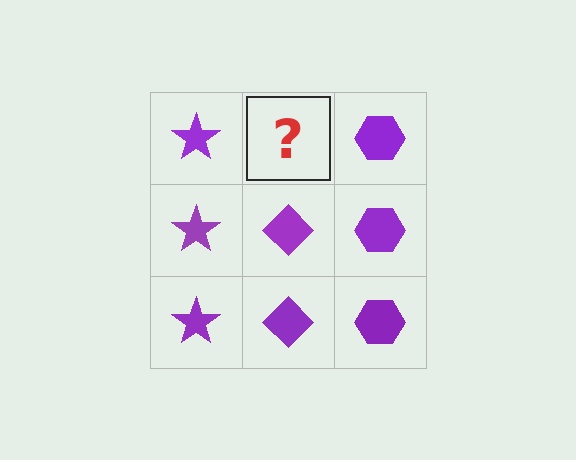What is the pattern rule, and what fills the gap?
The rule is that each column has a consistent shape. The gap should be filled with a purple diamond.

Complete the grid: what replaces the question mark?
The question mark should be replaced with a purple diamond.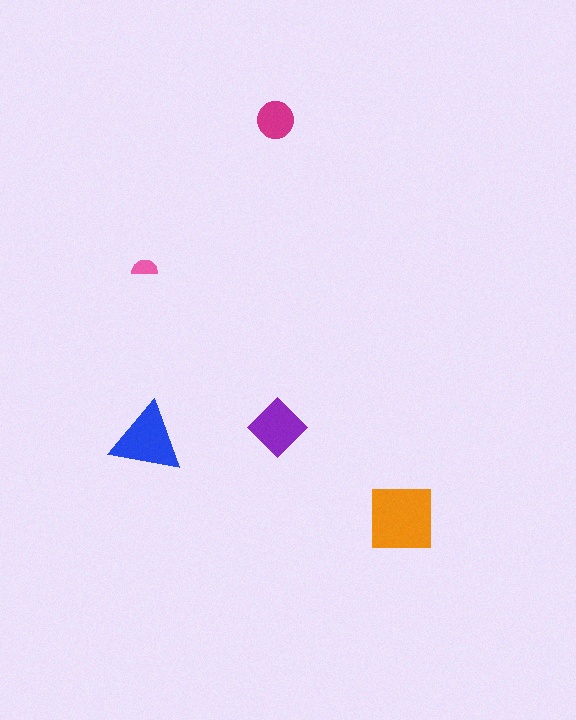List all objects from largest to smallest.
The orange square, the blue triangle, the purple diamond, the magenta circle, the pink semicircle.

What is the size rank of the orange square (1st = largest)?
1st.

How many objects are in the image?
There are 5 objects in the image.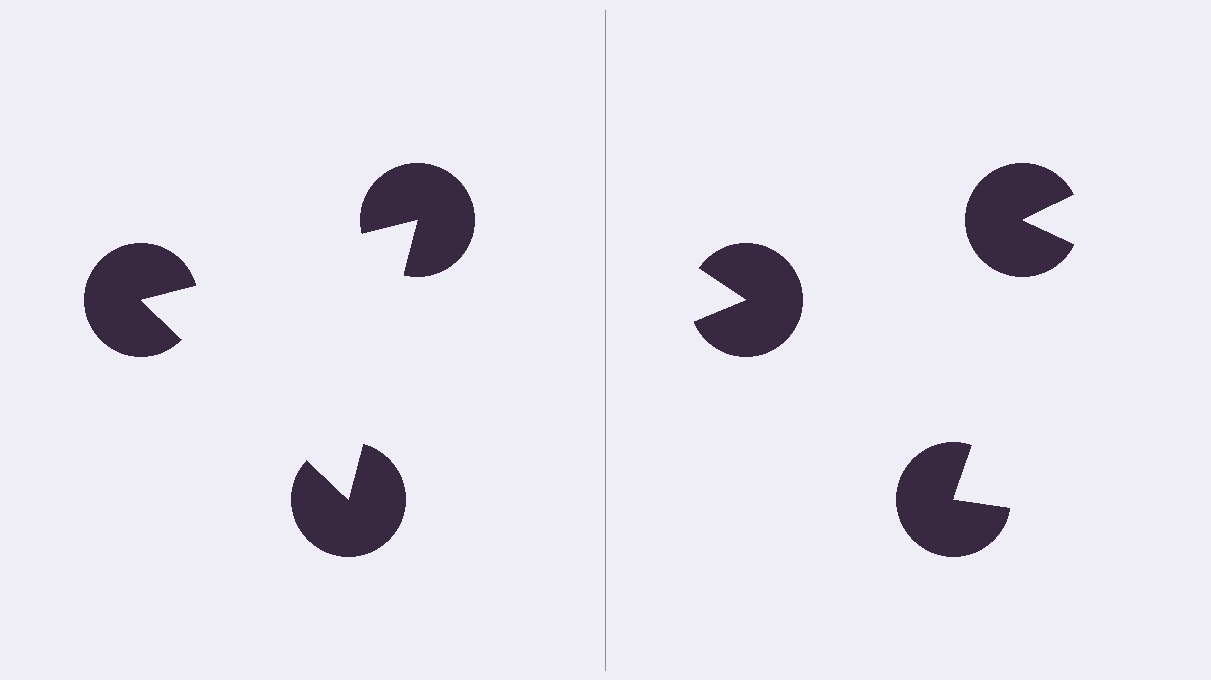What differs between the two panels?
The pac-man discs are positioned identically on both sides; only the wedge orientations differ. On the left they align to a triangle; on the right they are misaligned.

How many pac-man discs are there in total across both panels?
6 — 3 on each side.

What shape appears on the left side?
An illusory triangle.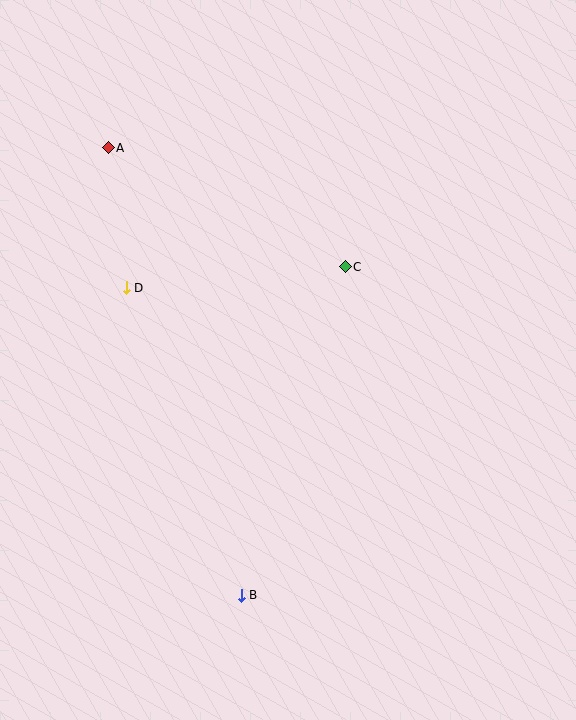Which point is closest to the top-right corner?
Point C is closest to the top-right corner.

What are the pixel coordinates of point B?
Point B is at (241, 595).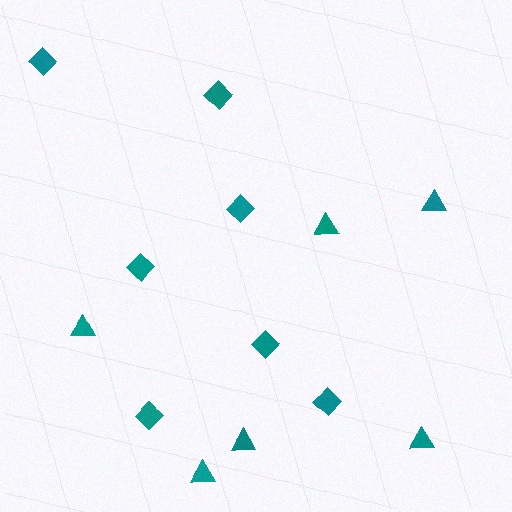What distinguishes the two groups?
There are 2 groups: one group of triangles (6) and one group of diamonds (7).